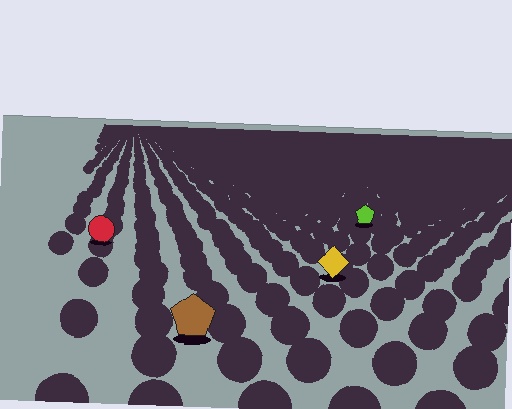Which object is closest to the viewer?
The brown pentagon is closest. The texture marks near it are larger and more spread out.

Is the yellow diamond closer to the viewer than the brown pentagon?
No. The brown pentagon is closer — you can tell from the texture gradient: the ground texture is coarser near it.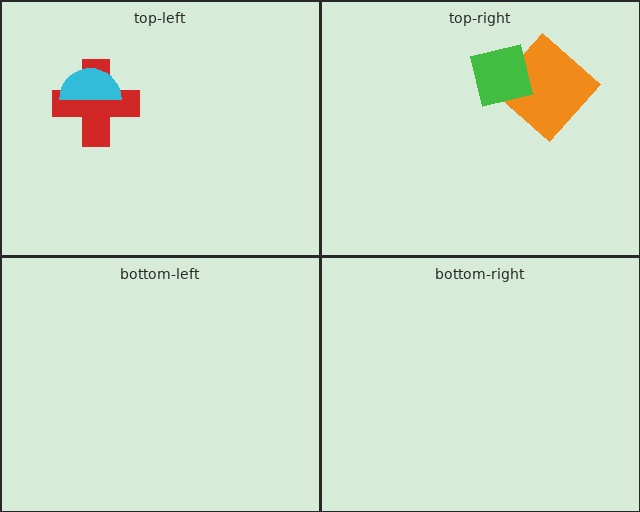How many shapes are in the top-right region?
2.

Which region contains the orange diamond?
The top-right region.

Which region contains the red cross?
The top-left region.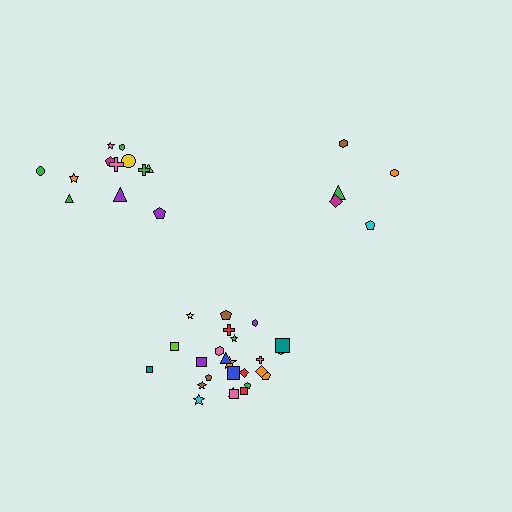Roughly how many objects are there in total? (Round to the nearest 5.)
Roughly 40 objects in total.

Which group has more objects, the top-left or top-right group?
The top-left group.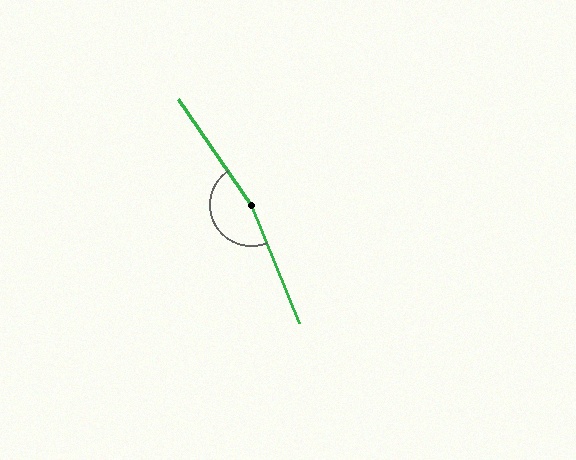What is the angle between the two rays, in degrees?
Approximately 168 degrees.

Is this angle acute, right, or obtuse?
It is obtuse.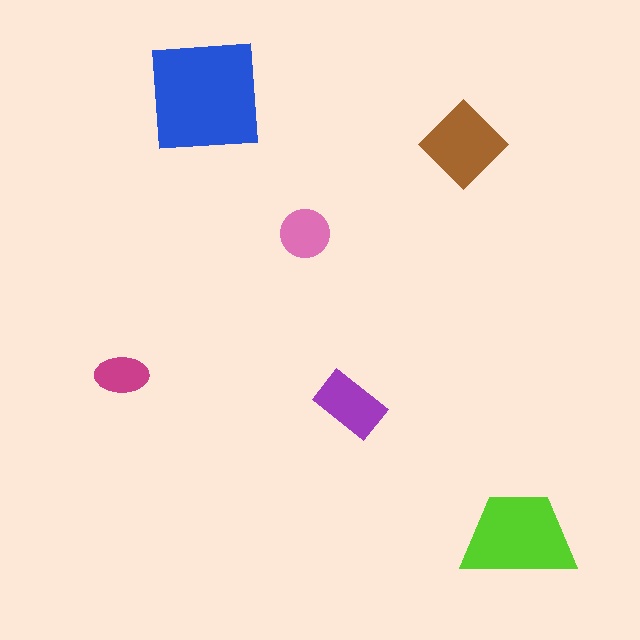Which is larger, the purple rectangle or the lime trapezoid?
The lime trapezoid.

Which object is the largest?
The blue square.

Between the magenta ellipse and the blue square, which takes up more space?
The blue square.